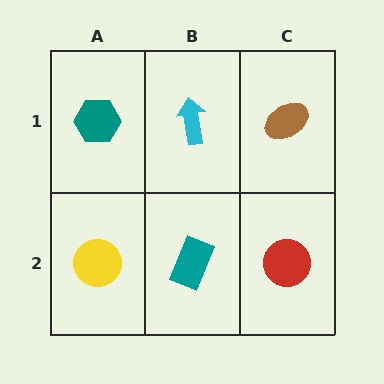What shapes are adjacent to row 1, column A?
A yellow circle (row 2, column A), a cyan arrow (row 1, column B).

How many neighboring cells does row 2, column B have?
3.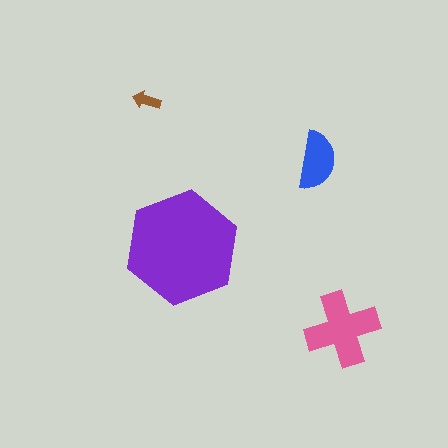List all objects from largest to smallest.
The purple hexagon, the pink cross, the blue semicircle, the brown arrow.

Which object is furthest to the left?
The brown arrow is leftmost.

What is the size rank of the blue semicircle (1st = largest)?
3rd.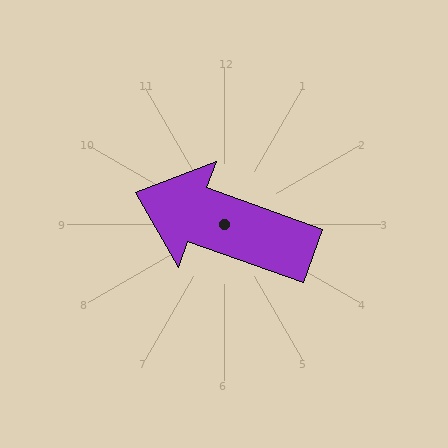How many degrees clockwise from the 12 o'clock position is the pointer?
Approximately 290 degrees.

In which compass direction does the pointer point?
West.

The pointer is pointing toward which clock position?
Roughly 10 o'clock.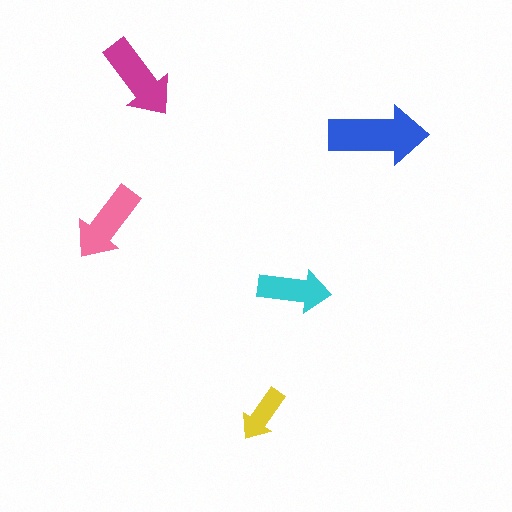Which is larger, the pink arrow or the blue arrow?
The blue one.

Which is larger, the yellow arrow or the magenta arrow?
The magenta one.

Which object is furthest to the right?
The blue arrow is rightmost.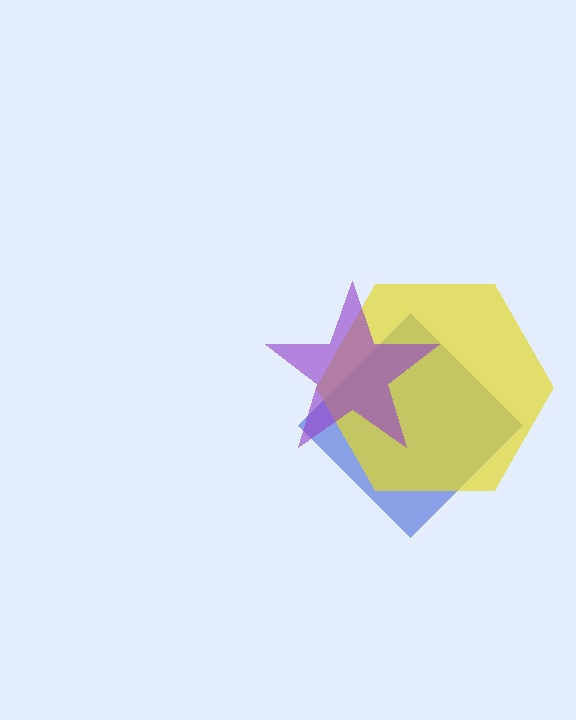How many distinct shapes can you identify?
There are 3 distinct shapes: a blue diamond, a yellow hexagon, a purple star.